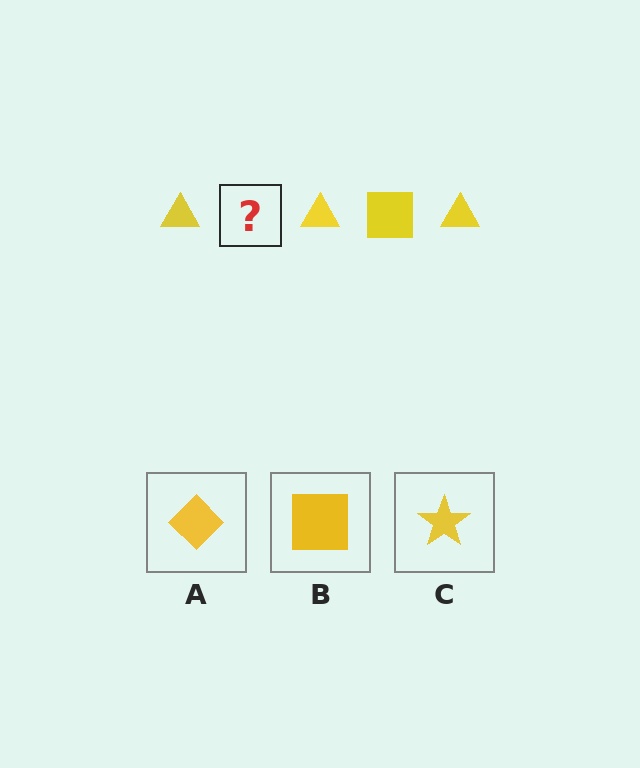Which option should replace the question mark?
Option B.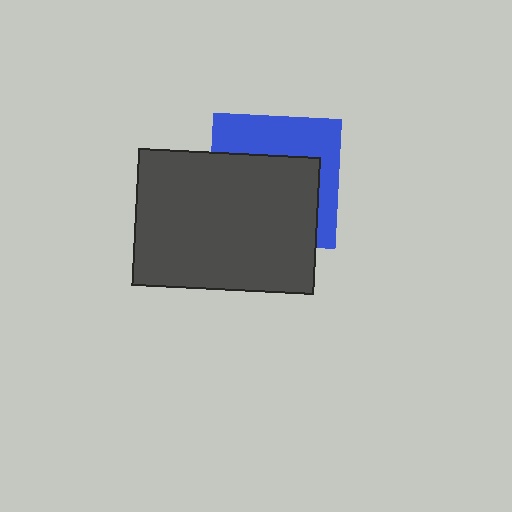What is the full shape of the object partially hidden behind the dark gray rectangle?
The partially hidden object is a blue square.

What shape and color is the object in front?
The object in front is a dark gray rectangle.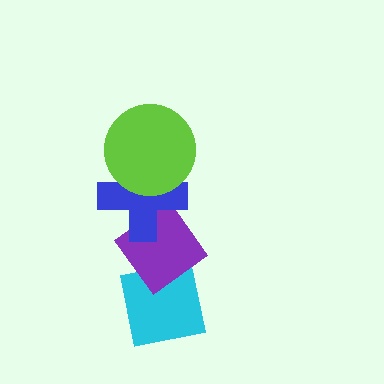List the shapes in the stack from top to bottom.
From top to bottom: the lime circle, the blue cross, the purple diamond, the cyan square.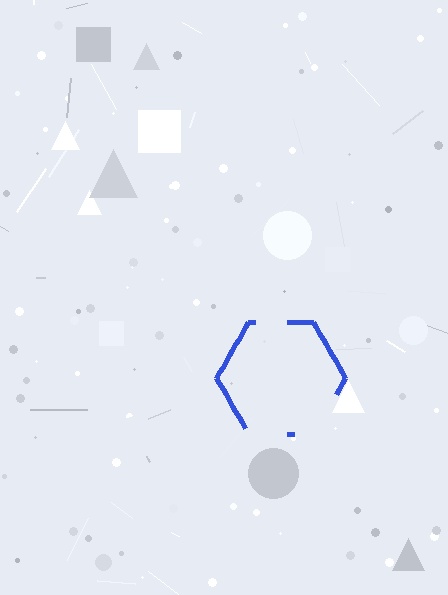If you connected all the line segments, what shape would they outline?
They would outline a hexagon.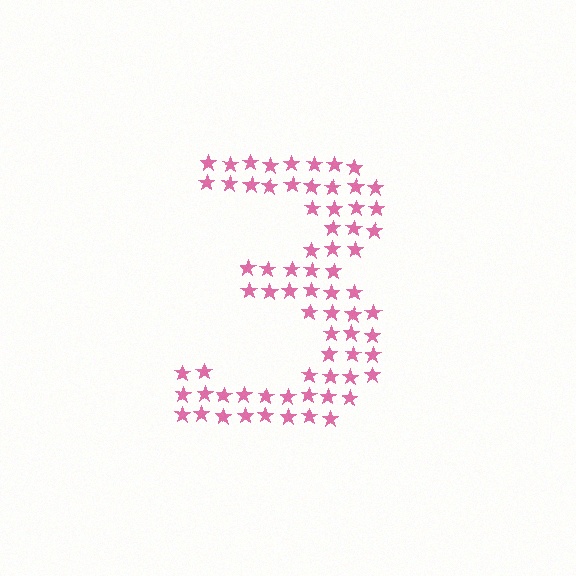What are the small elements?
The small elements are stars.